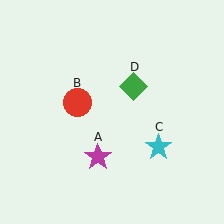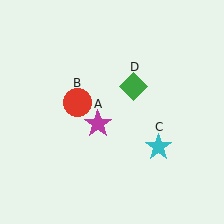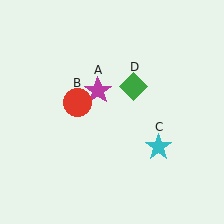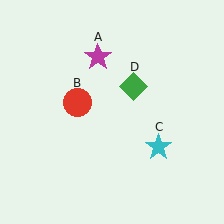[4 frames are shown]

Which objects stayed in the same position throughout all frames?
Red circle (object B) and cyan star (object C) and green diamond (object D) remained stationary.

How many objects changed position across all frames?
1 object changed position: magenta star (object A).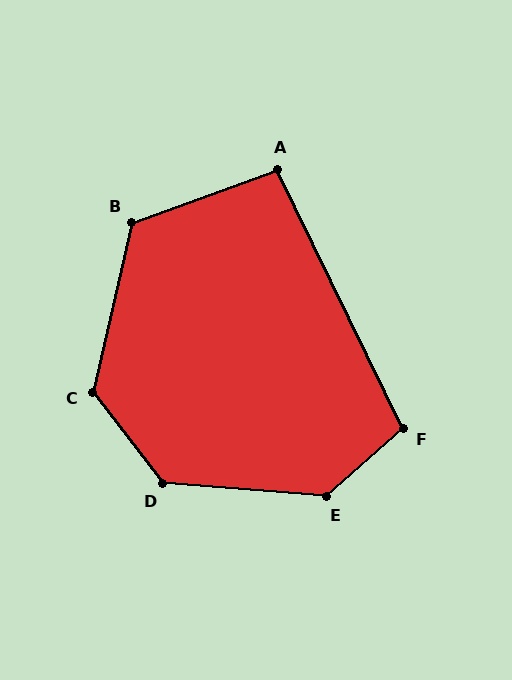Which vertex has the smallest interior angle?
A, at approximately 96 degrees.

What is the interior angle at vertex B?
Approximately 123 degrees (obtuse).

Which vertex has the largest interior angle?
E, at approximately 134 degrees.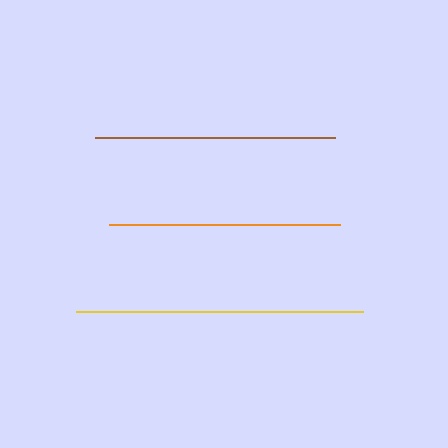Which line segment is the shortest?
The orange line is the shortest at approximately 231 pixels.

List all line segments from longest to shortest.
From longest to shortest: yellow, brown, orange.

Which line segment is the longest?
The yellow line is the longest at approximately 287 pixels.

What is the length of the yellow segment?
The yellow segment is approximately 287 pixels long.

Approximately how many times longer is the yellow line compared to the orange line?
The yellow line is approximately 1.2 times the length of the orange line.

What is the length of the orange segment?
The orange segment is approximately 231 pixels long.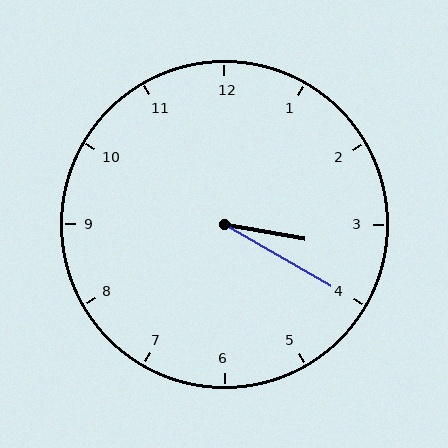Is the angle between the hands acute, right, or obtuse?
It is acute.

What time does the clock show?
3:20.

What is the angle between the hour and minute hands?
Approximately 20 degrees.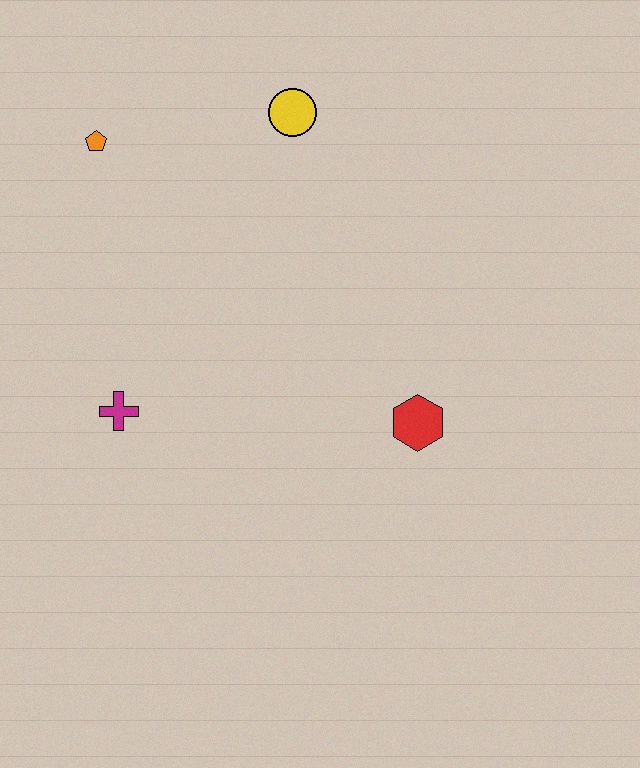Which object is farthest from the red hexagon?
The orange pentagon is farthest from the red hexagon.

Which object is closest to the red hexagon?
The magenta cross is closest to the red hexagon.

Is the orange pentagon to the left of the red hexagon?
Yes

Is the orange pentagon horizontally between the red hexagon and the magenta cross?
No